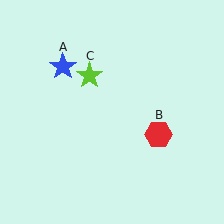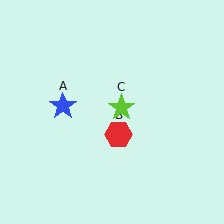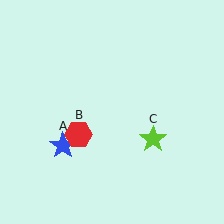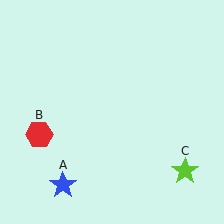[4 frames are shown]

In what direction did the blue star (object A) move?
The blue star (object A) moved down.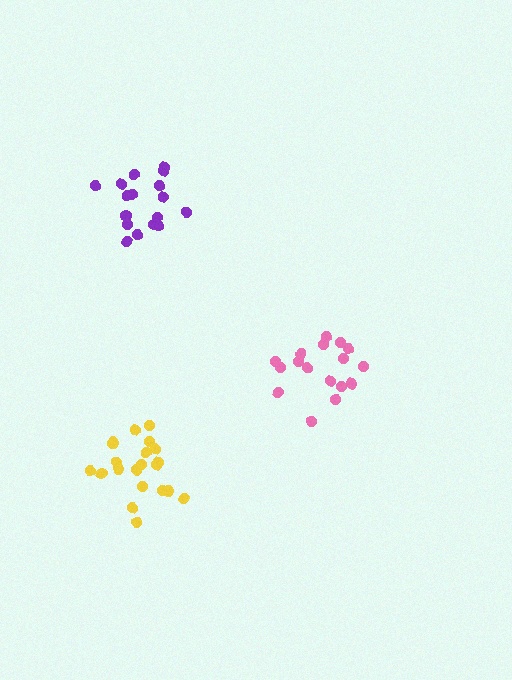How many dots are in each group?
Group 1: 17 dots, Group 2: 21 dots, Group 3: 17 dots (55 total).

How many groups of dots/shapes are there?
There are 3 groups.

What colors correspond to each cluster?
The clusters are colored: purple, yellow, pink.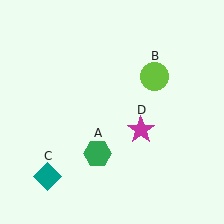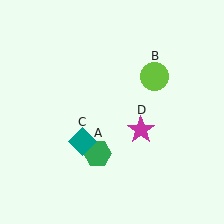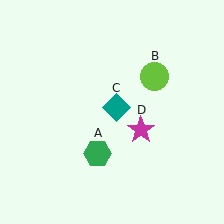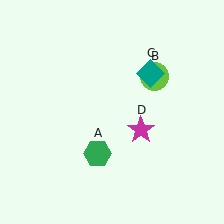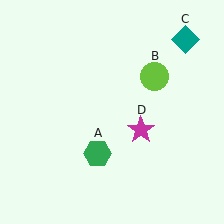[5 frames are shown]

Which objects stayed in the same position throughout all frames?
Green hexagon (object A) and lime circle (object B) and magenta star (object D) remained stationary.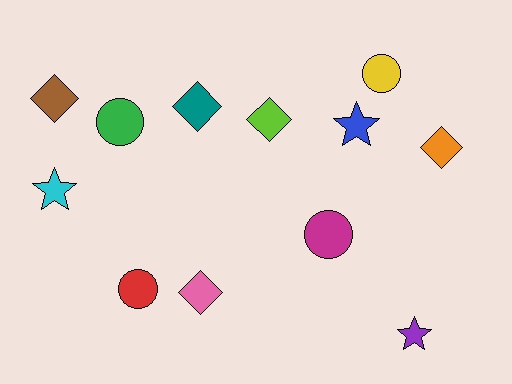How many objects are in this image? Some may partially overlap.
There are 12 objects.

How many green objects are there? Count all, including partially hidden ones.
There is 1 green object.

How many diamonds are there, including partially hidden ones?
There are 5 diamonds.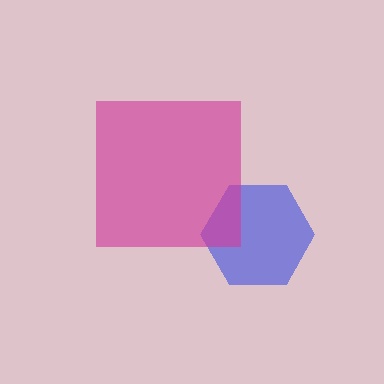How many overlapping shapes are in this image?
There are 2 overlapping shapes in the image.